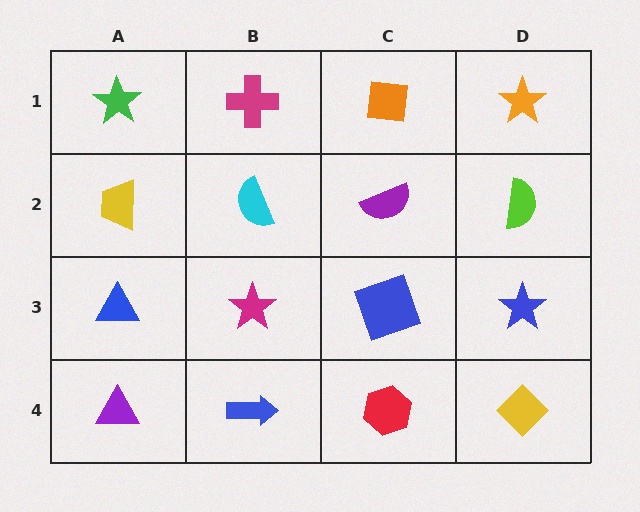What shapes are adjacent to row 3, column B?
A cyan semicircle (row 2, column B), a blue arrow (row 4, column B), a blue triangle (row 3, column A), a blue square (row 3, column C).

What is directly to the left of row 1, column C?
A magenta cross.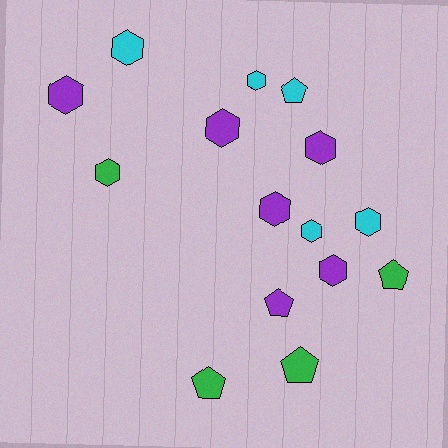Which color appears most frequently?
Purple, with 6 objects.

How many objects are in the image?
There are 15 objects.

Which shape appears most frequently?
Hexagon, with 10 objects.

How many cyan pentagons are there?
There is 1 cyan pentagon.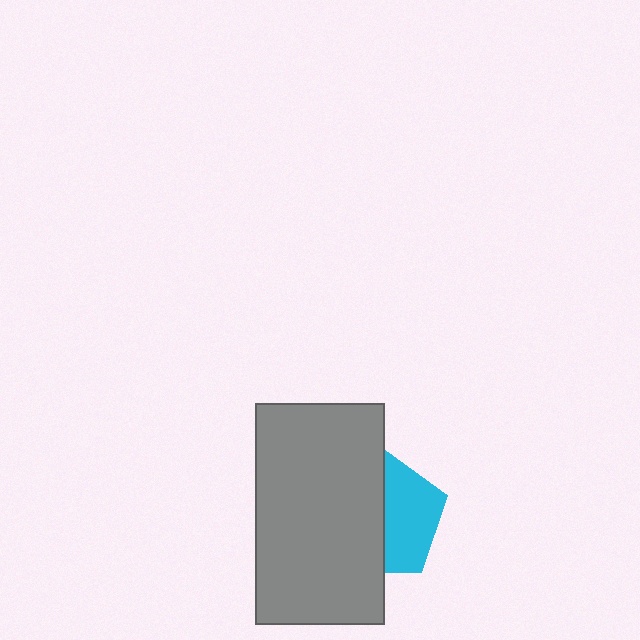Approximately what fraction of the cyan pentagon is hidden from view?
Roughly 54% of the cyan pentagon is hidden behind the gray rectangle.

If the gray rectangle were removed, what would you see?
You would see the complete cyan pentagon.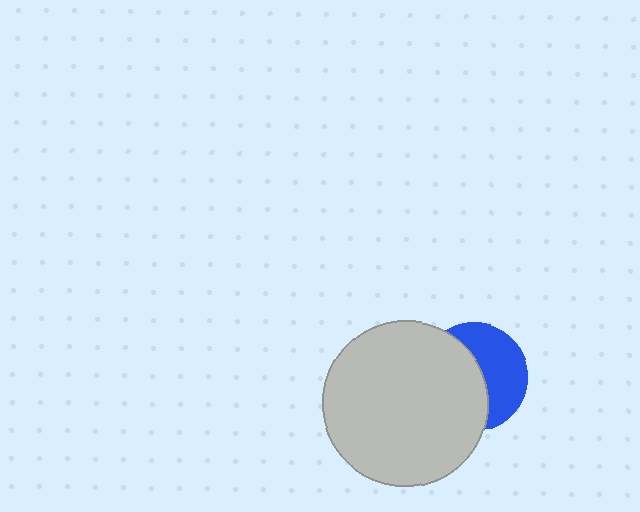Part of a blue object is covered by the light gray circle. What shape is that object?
It is a circle.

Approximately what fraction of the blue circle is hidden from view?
Roughly 54% of the blue circle is hidden behind the light gray circle.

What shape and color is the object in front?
The object in front is a light gray circle.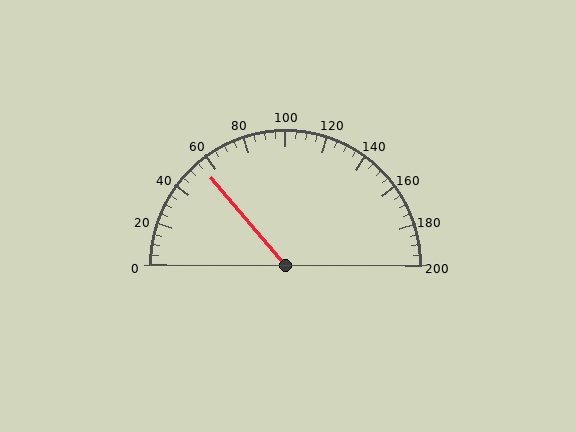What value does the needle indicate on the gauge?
The needle indicates approximately 55.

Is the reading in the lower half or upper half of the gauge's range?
The reading is in the lower half of the range (0 to 200).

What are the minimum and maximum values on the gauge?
The gauge ranges from 0 to 200.